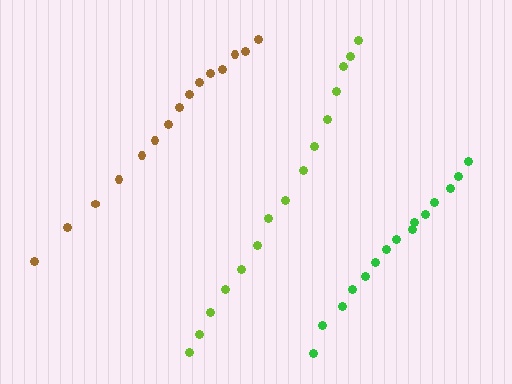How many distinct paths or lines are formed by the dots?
There are 3 distinct paths.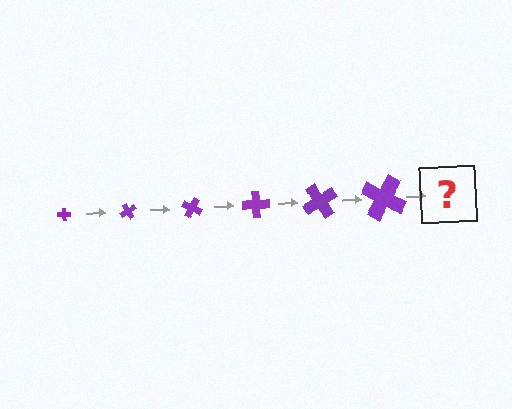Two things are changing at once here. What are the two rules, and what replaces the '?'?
The two rules are that the cross grows larger each step and it rotates 60 degrees each step. The '?' should be a cross, larger than the previous one and rotated 360 degrees from the start.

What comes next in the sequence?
The next element should be a cross, larger than the previous one and rotated 360 degrees from the start.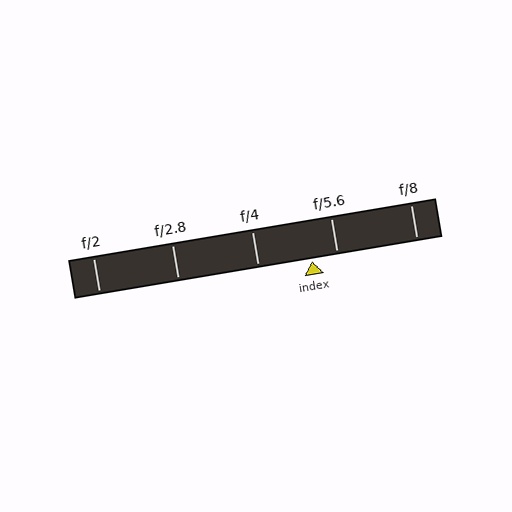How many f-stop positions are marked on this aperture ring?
There are 5 f-stop positions marked.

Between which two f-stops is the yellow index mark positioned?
The index mark is between f/4 and f/5.6.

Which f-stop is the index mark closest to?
The index mark is closest to f/5.6.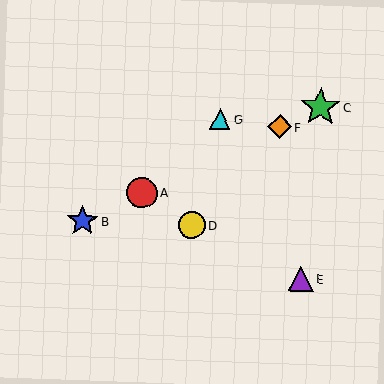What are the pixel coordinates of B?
Object B is at (82, 221).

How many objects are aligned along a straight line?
4 objects (A, B, C, F) are aligned along a straight line.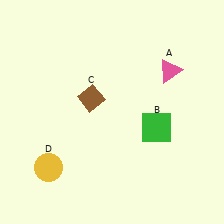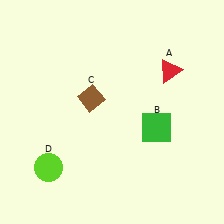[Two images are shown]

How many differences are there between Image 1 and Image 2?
There are 2 differences between the two images.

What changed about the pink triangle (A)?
In Image 1, A is pink. In Image 2, it changed to red.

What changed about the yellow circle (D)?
In Image 1, D is yellow. In Image 2, it changed to lime.